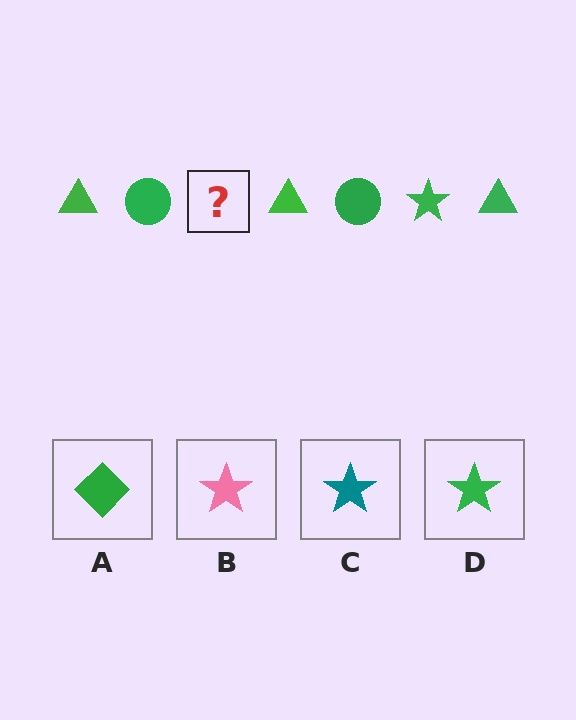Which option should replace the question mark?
Option D.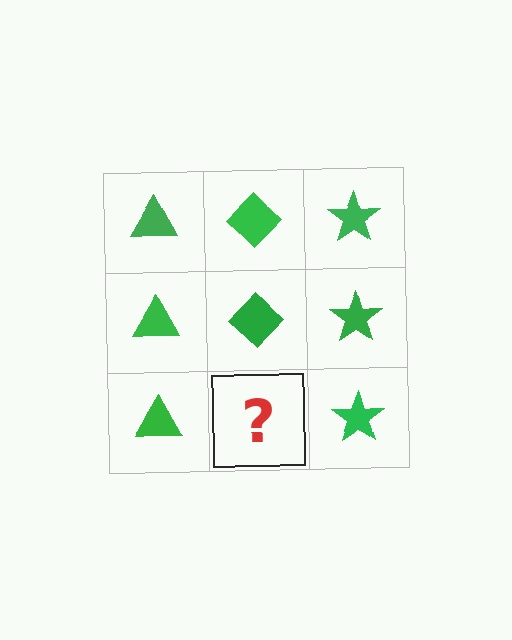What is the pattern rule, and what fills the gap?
The rule is that each column has a consistent shape. The gap should be filled with a green diamond.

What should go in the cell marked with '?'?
The missing cell should contain a green diamond.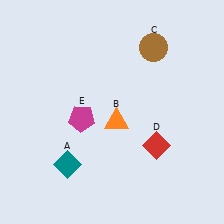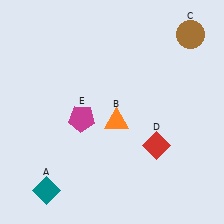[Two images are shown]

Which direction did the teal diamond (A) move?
The teal diamond (A) moved down.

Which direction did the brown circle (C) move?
The brown circle (C) moved right.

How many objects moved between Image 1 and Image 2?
2 objects moved between the two images.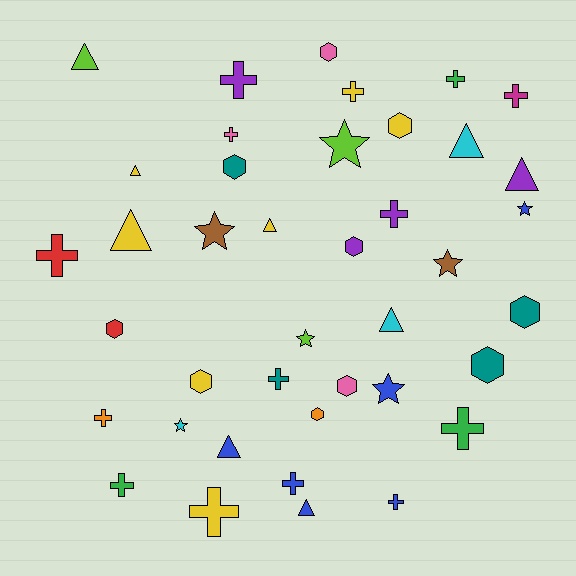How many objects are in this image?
There are 40 objects.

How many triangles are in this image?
There are 9 triangles.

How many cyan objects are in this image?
There are 3 cyan objects.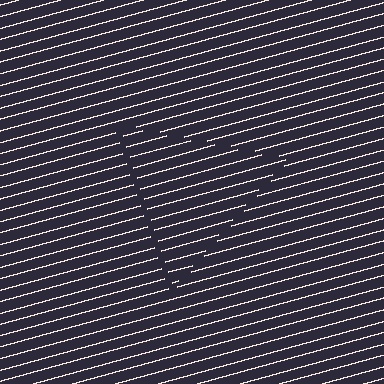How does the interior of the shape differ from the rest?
The interior of the shape contains the same grating, shifted by half a period — the contour is defined by the phase discontinuity where line-ends from the inner and outer gratings abut.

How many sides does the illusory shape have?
3 sides — the line-ends trace a triangle.